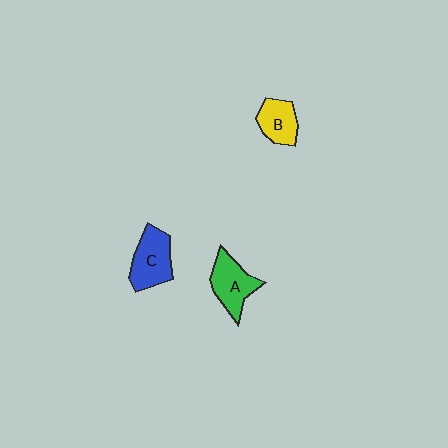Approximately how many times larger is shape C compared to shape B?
Approximately 1.4 times.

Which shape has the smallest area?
Shape B (yellow).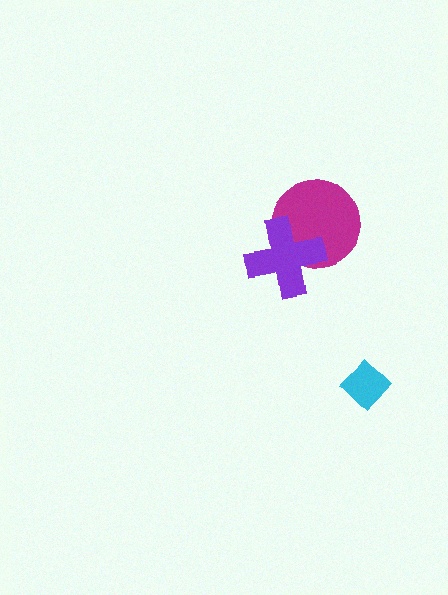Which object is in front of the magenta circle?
The purple cross is in front of the magenta circle.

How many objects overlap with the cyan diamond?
0 objects overlap with the cyan diamond.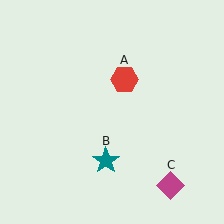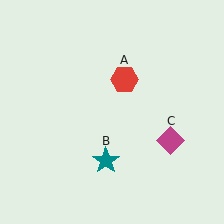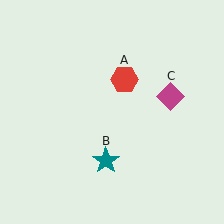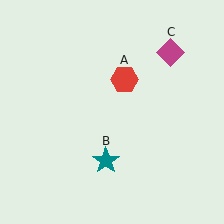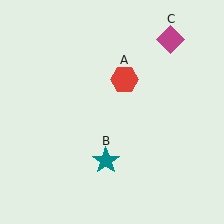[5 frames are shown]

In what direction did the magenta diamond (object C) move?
The magenta diamond (object C) moved up.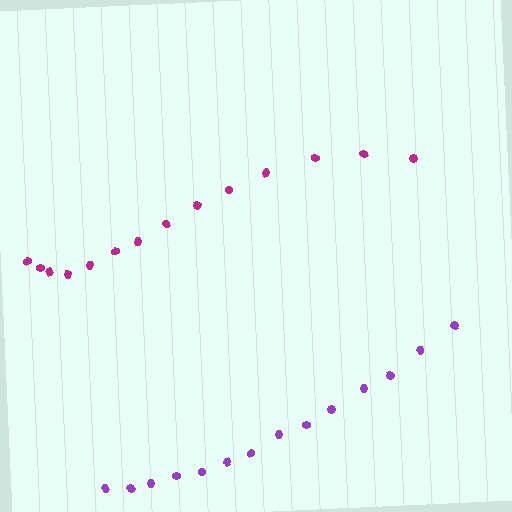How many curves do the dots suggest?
There are 2 distinct paths.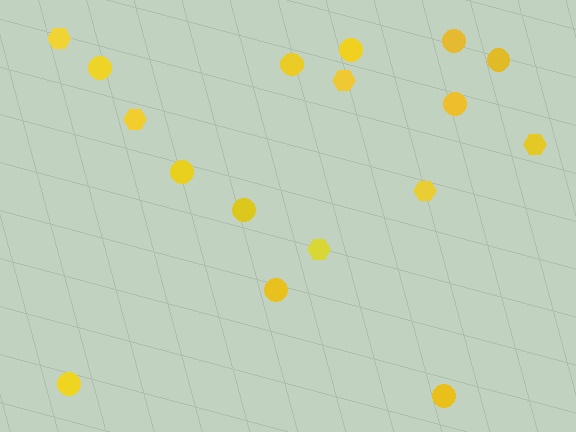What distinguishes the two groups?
There are 2 groups: one group of hexagons (6) and one group of circles (11).